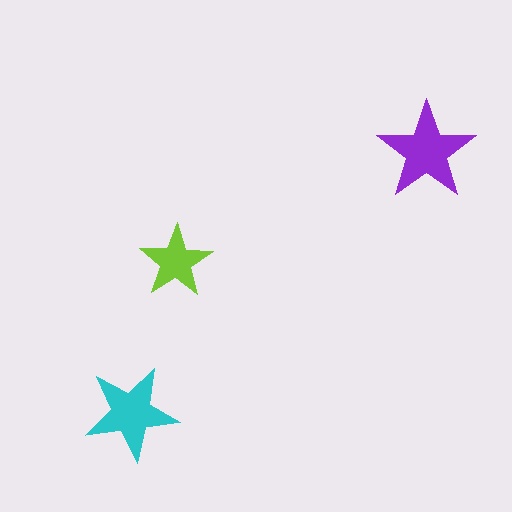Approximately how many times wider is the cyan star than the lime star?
About 1.5 times wider.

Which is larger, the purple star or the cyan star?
The purple one.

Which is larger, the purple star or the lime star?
The purple one.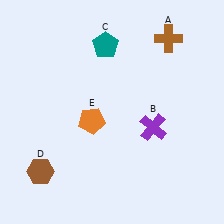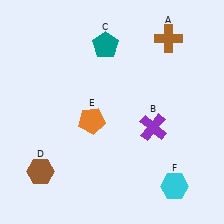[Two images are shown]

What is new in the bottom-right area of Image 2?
A cyan hexagon (F) was added in the bottom-right area of Image 2.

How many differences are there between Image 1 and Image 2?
There is 1 difference between the two images.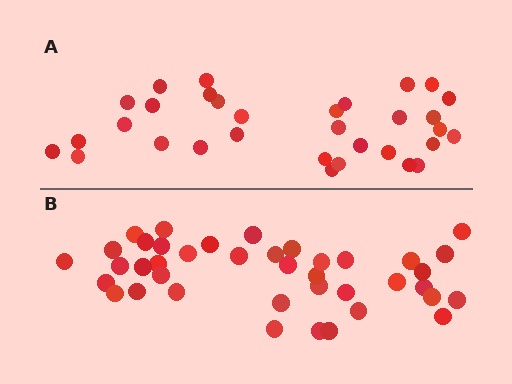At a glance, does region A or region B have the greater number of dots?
Region B (the bottom region) has more dots.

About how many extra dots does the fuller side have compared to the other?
Region B has roughly 8 or so more dots than region A.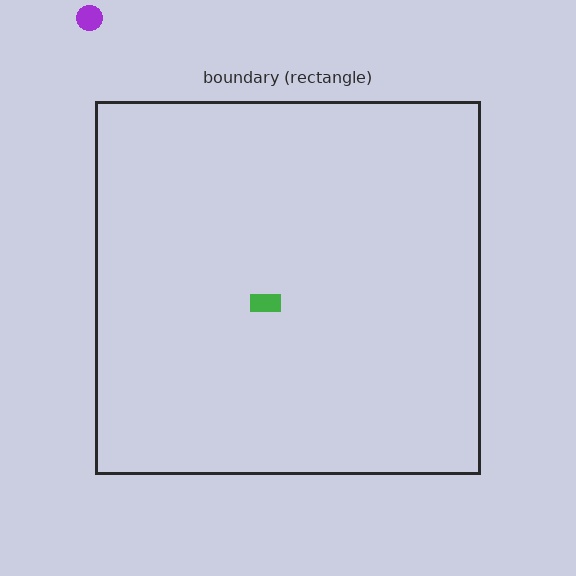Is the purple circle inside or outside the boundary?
Outside.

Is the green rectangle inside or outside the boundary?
Inside.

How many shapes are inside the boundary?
1 inside, 1 outside.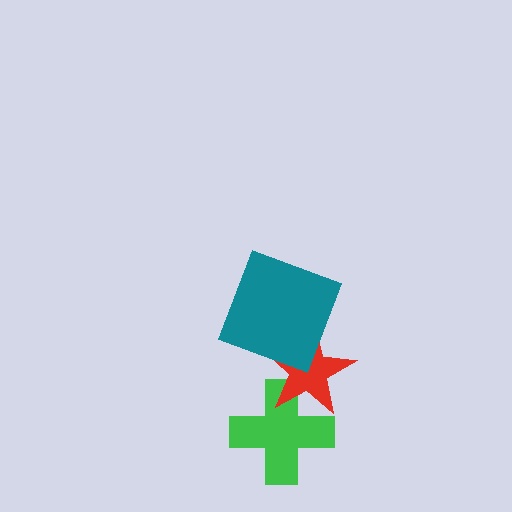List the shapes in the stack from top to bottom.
From top to bottom: the teal square, the red star, the green cross.